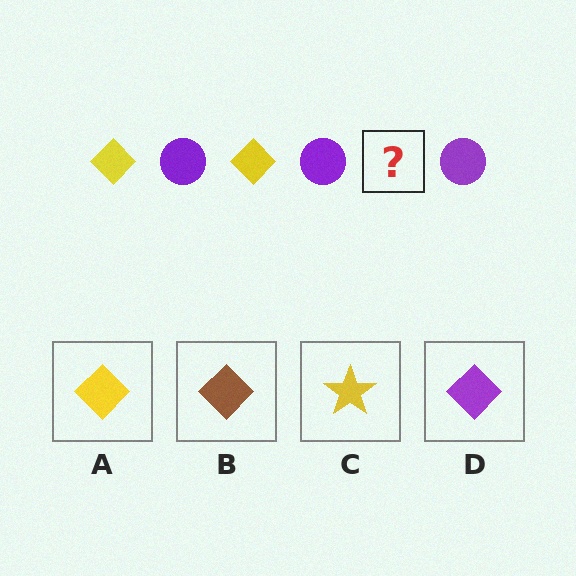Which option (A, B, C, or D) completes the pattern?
A.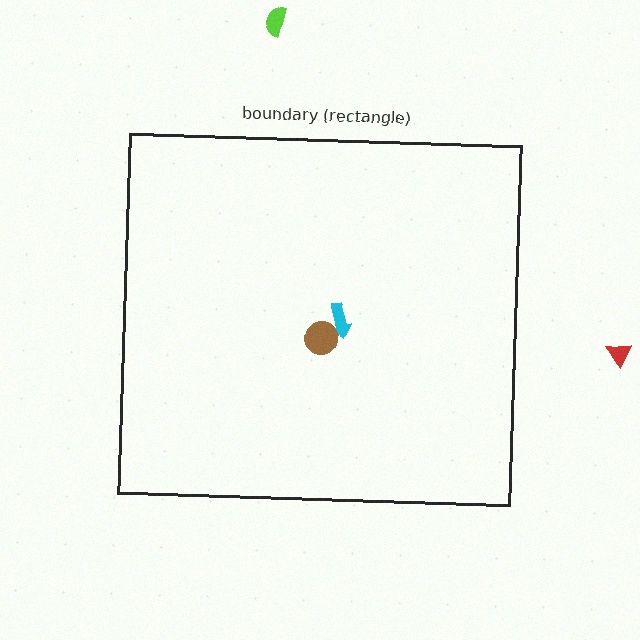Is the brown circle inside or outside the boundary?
Inside.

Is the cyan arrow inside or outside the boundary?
Inside.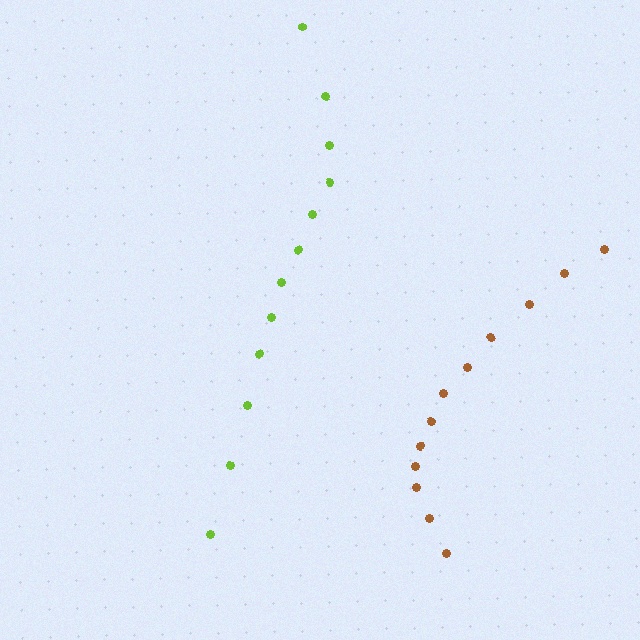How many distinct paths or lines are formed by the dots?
There are 2 distinct paths.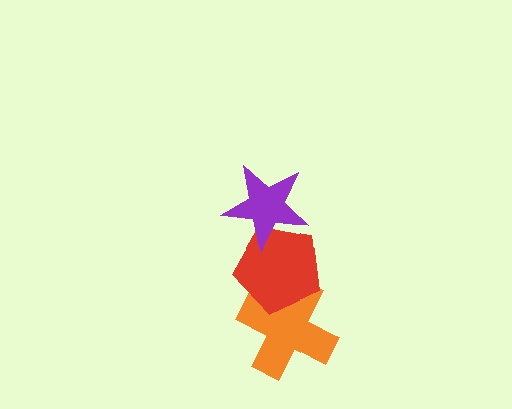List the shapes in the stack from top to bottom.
From top to bottom: the purple star, the red pentagon, the orange cross.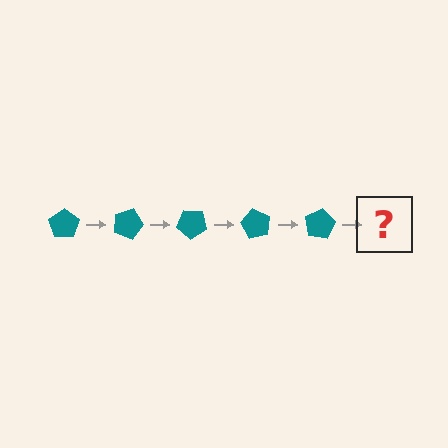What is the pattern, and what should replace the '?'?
The pattern is that the pentagon rotates 20 degrees each step. The '?' should be a teal pentagon rotated 100 degrees.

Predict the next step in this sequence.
The next step is a teal pentagon rotated 100 degrees.